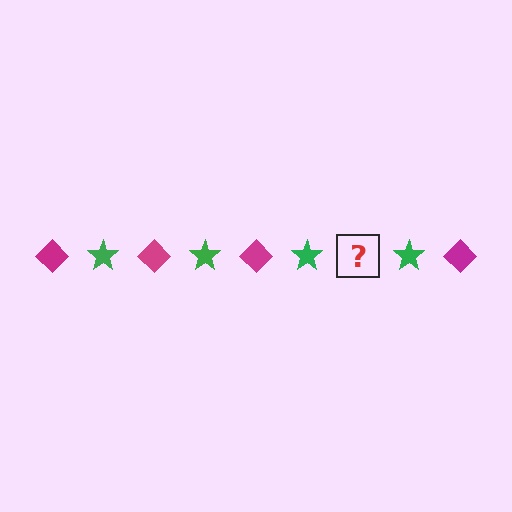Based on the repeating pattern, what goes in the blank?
The blank should be a magenta diamond.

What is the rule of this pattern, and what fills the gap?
The rule is that the pattern alternates between magenta diamond and green star. The gap should be filled with a magenta diamond.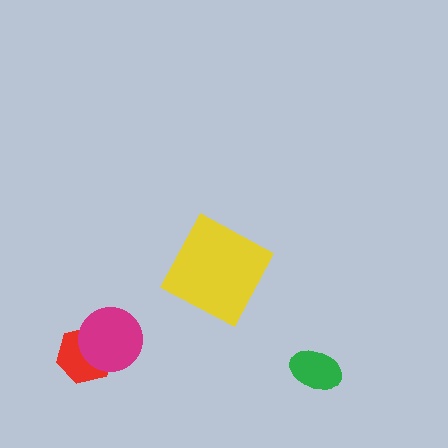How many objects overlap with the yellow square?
0 objects overlap with the yellow square.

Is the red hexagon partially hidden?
Yes, it is partially covered by another shape.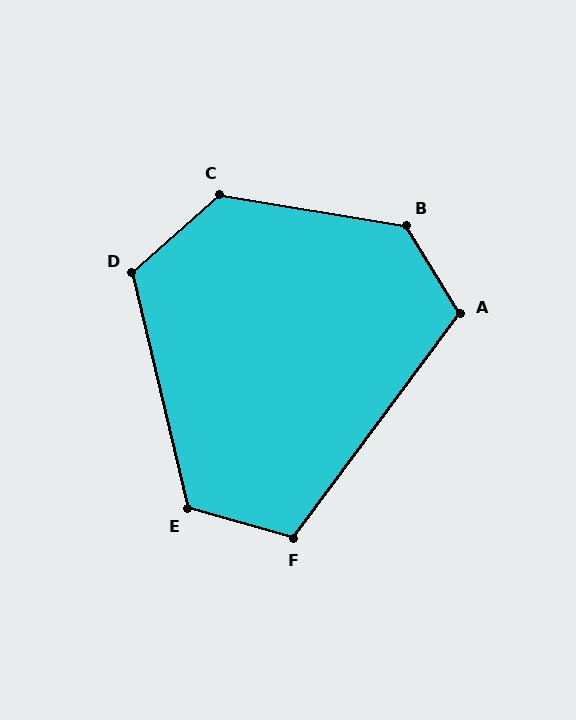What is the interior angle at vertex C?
Approximately 129 degrees (obtuse).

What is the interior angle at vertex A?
Approximately 112 degrees (obtuse).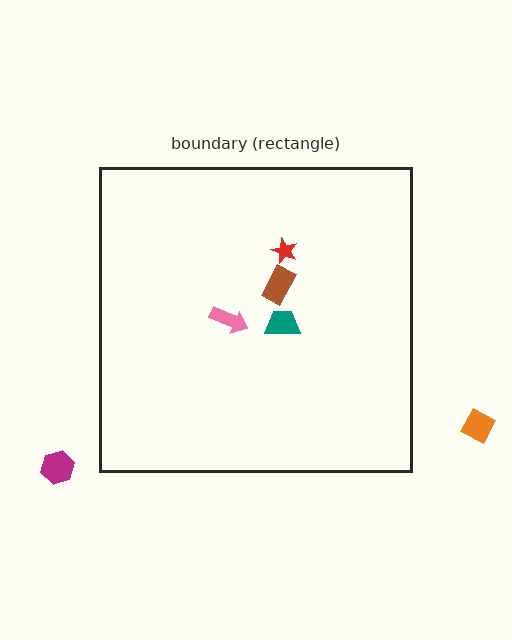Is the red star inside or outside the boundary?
Inside.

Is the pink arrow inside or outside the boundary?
Inside.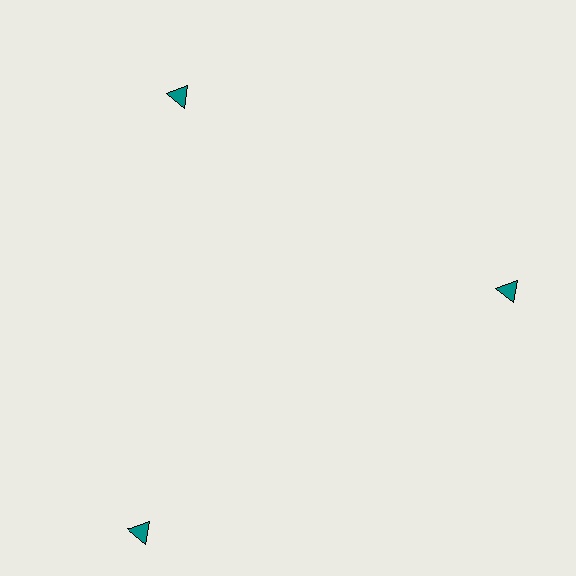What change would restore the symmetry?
The symmetry would be restored by moving it inward, back onto the ring so that all 3 triangles sit at equal angles and equal distance from the center.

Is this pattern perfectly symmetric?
No. The 3 teal triangles are arranged in a ring, but one element near the 7 o'clock position is pushed outward from the center, breaking the 3-fold rotational symmetry.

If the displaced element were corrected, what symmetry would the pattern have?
It would have 3-fold rotational symmetry — the pattern would map onto itself every 120 degrees.